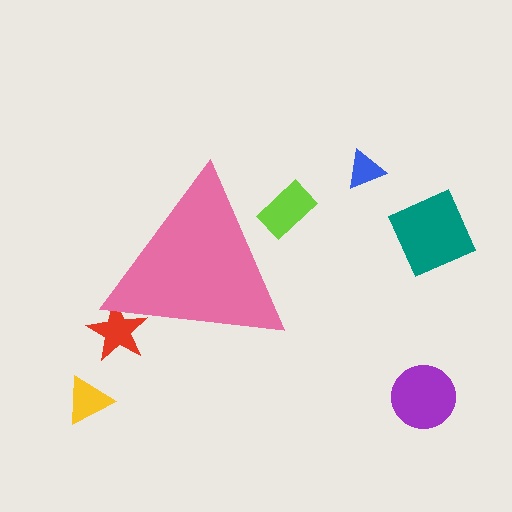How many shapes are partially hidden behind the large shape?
2 shapes are partially hidden.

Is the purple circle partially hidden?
No, the purple circle is fully visible.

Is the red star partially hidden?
Yes, the red star is partially hidden behind the pink triangle.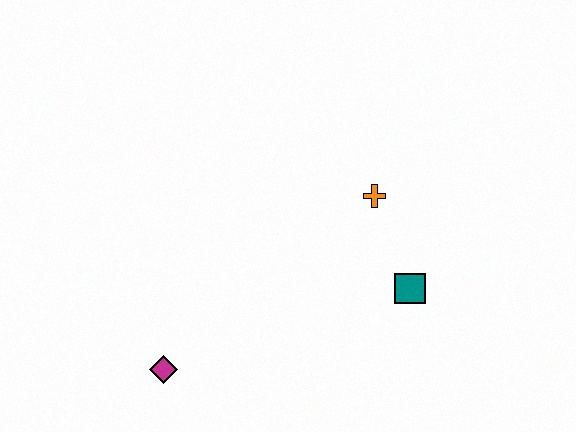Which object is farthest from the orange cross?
The magenta diamond is farthest from the orange cross.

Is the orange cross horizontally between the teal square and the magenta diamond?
Yes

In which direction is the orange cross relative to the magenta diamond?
The orange cross is to the right of the magenta diamond.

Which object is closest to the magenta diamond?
The teal square is closest to the magenta diamond.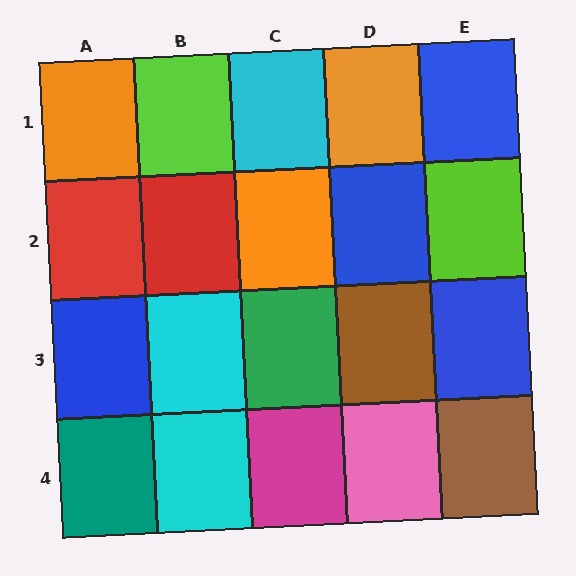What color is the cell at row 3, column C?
Green.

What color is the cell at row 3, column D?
Brown.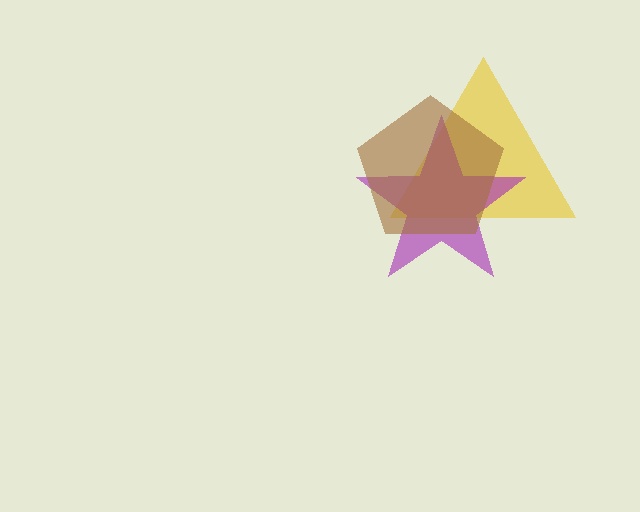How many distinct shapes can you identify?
There are 3 distinct shapes: a yellow triangle, a purple star, a brown pentagon.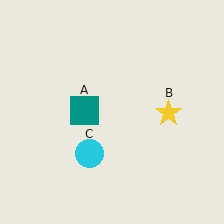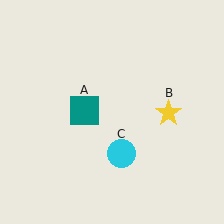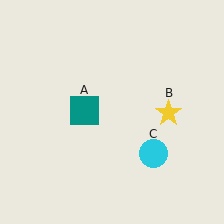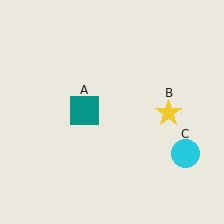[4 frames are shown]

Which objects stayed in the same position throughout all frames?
Teal square (object A) and yellow star (object B) remained stationary.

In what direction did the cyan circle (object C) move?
The cyan circle (object C) moved right.